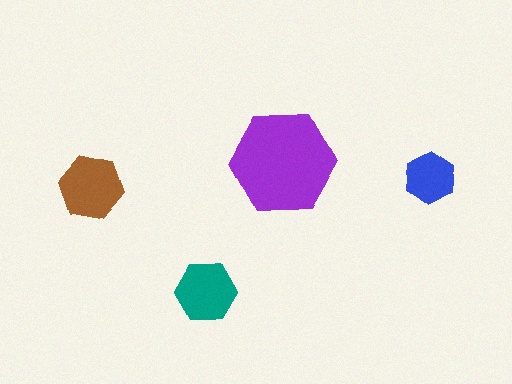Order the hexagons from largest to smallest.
the purple one, the brown one, the teal one, the blue one.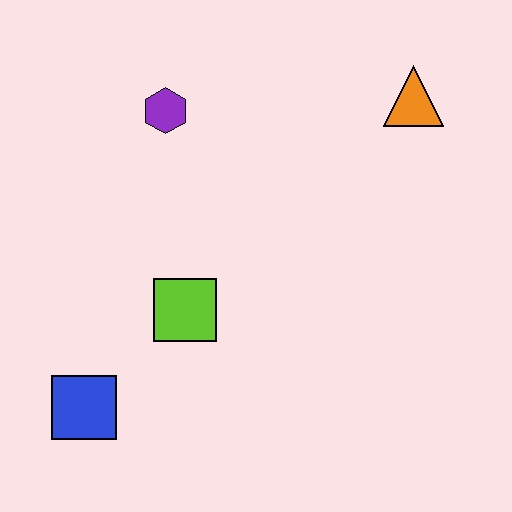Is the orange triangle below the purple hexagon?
No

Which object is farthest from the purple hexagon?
The blue square is farthest from the purple hexagon.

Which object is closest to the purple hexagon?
The lime square is closest to the purple hexagon.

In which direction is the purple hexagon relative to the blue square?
The purple hexagon is above the blue square.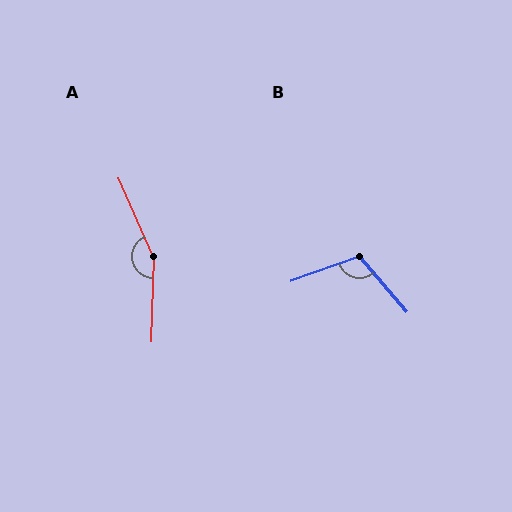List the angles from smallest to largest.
B (110°), A (154°).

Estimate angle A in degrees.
Approximately 154 degrees.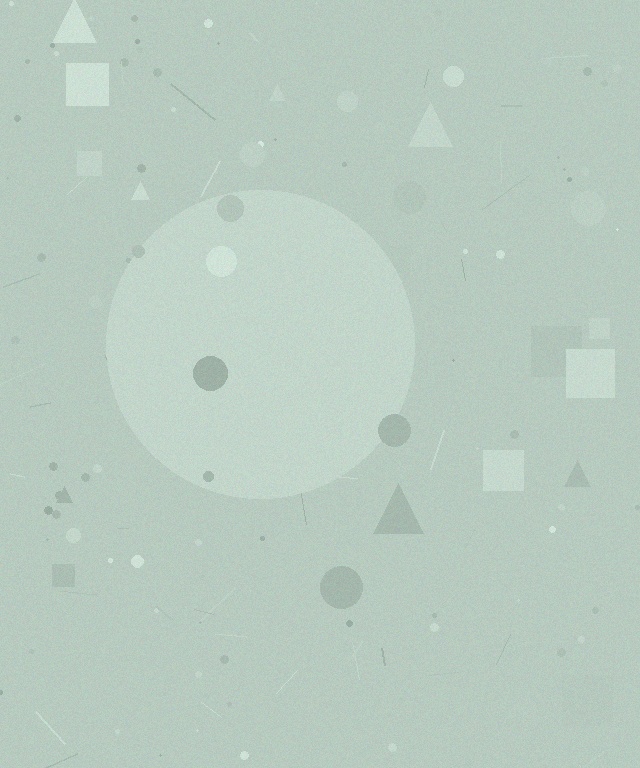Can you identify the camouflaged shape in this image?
The camouflaged shape is a circle.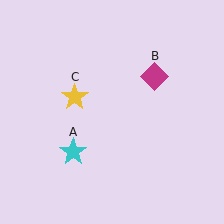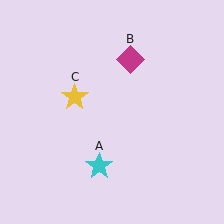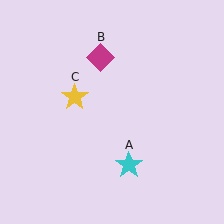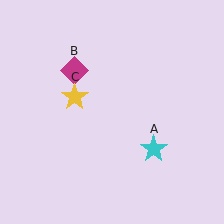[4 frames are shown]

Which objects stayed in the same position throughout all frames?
Yellow star (object C) remained stationary.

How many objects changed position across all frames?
2 objects changed position: cyan star (object A), magenta diamond (object B).